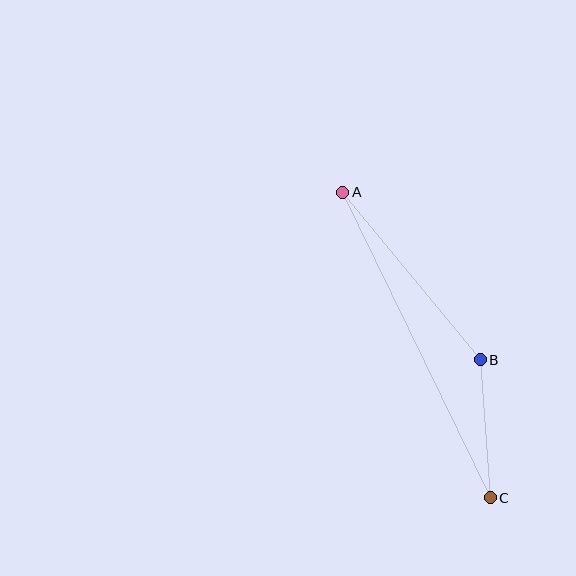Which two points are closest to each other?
Points B and C are closest to each other.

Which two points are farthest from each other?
Points A and C are farthest from each other.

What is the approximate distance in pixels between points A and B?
The distance between A and B is approximately 217 pixels.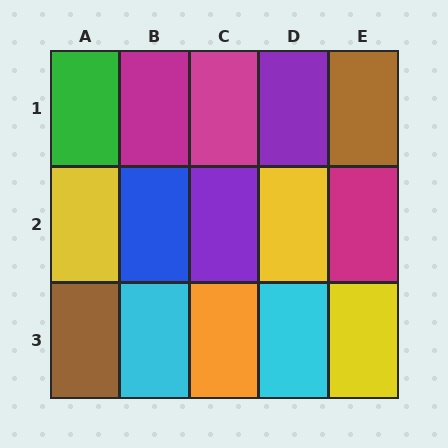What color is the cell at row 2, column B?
Blue.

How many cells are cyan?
2 cells are cyan.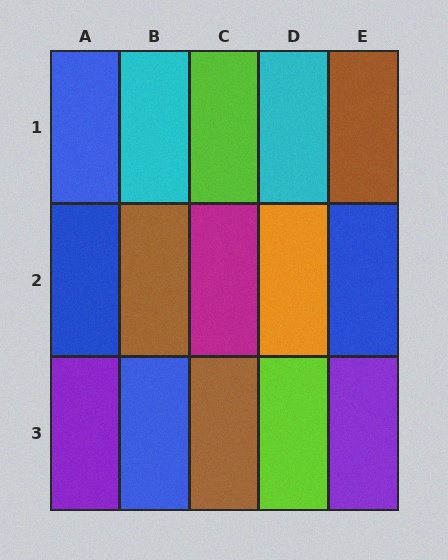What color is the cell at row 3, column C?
Brown.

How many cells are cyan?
2 cells are cyan.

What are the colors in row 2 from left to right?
Blue, brown, magenta, orange, blue.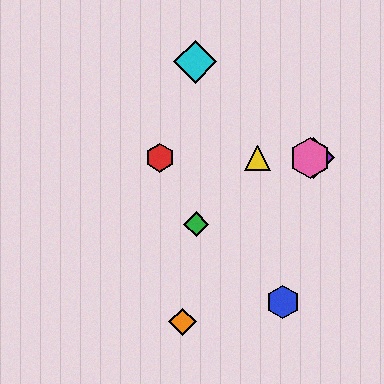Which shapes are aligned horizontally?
The red hexagon, the yellow triangle, the purple diamond, the pink hexagon are aligned horizontally.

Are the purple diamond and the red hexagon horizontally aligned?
Yes, both are at y≈158.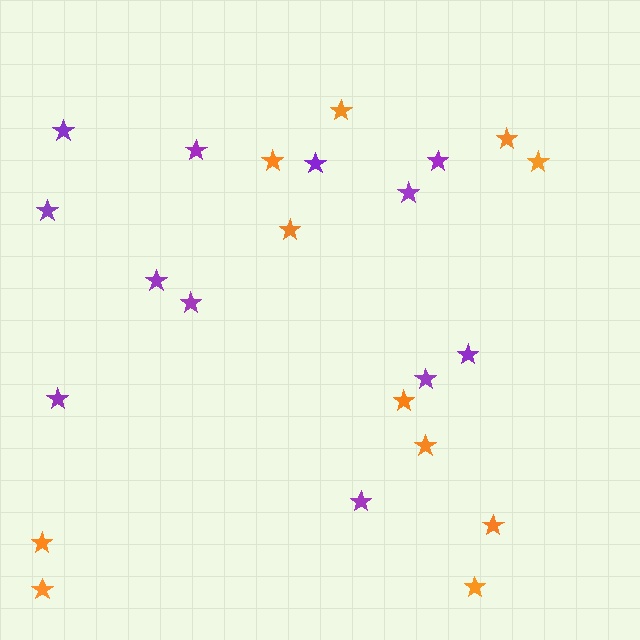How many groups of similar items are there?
There are 2 groups: one group of orange stars (11) and one group of purple stars (12).